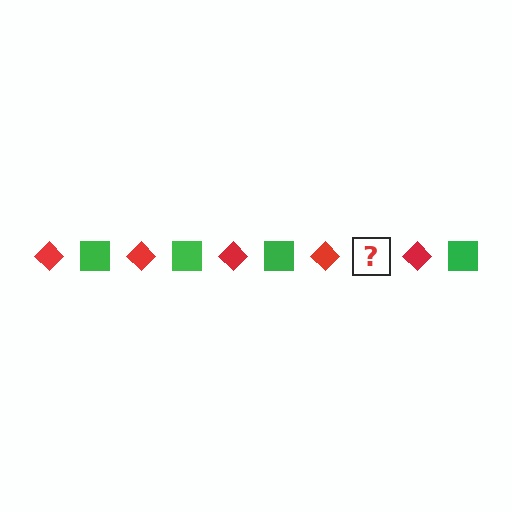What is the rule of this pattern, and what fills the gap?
The rule is that the pattern alternates between red diamond and green square. The gap should be filled with a green square.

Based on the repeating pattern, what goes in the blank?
The blank should be a green square.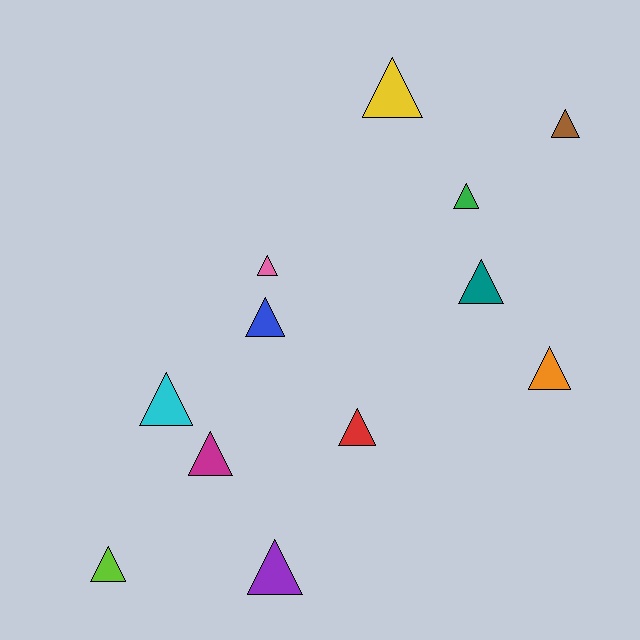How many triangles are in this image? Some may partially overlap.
There are 12 triangles.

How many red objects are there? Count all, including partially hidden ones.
There is 1 red object.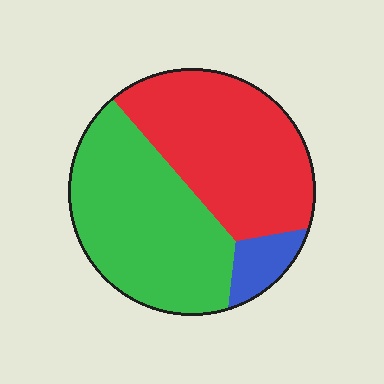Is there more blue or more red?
Red.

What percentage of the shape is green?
Green covers 47% of the shape.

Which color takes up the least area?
Blue, at roughly 10%.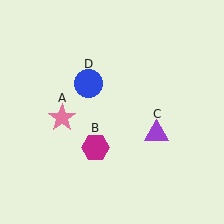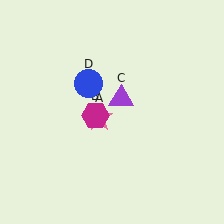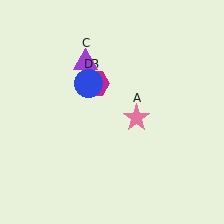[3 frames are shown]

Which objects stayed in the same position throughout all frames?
Blue circle (object D) remained stationary.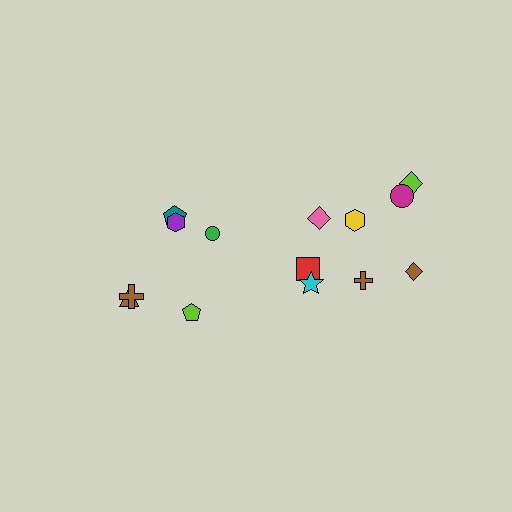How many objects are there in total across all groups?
There are 14 objects.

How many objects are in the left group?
There are 6 objects.